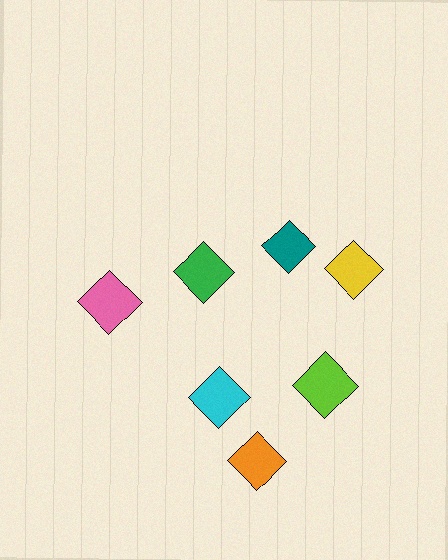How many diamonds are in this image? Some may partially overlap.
There are 7 diamonds.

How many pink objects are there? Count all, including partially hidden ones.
There is 1 pink object.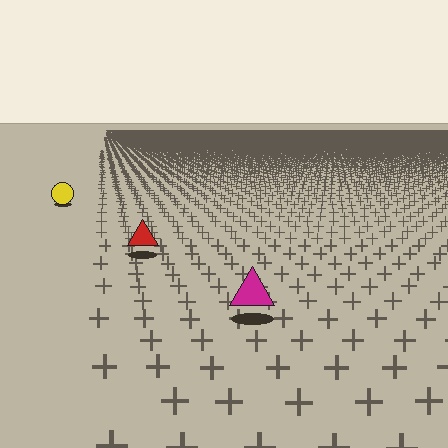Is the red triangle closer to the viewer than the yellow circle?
Yes. The red triangle is closer — you can tell from the texture gradient: the ground texture is coarser near it.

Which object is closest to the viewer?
The magenta triangle is closest. The texture marks near it are larger and more spread out.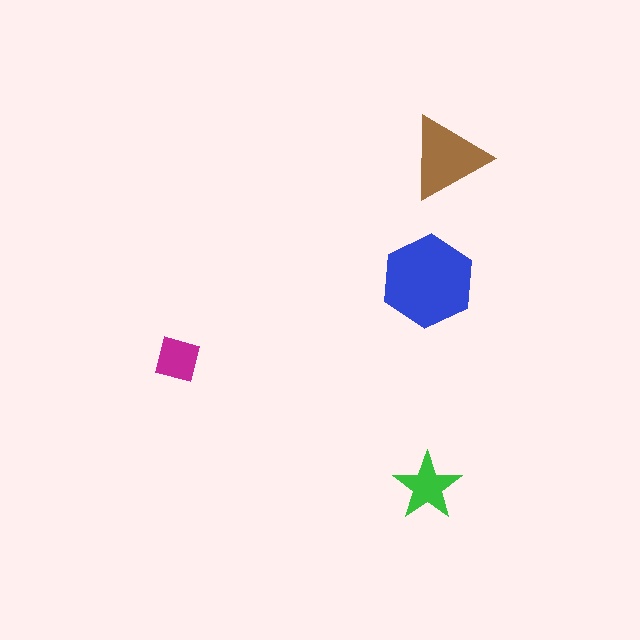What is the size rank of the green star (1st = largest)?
3rd.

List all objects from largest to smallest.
The blue hexagon, the brown triangle, the green star, the magenta square.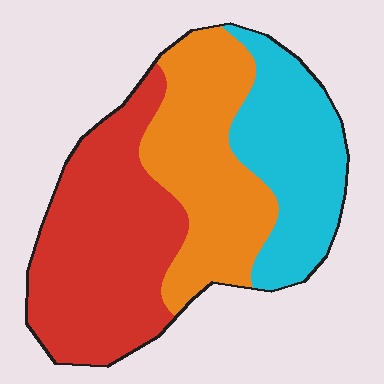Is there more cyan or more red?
Red.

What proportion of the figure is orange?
Orange covers 32% of the figure.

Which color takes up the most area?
Red, at roughly 40%.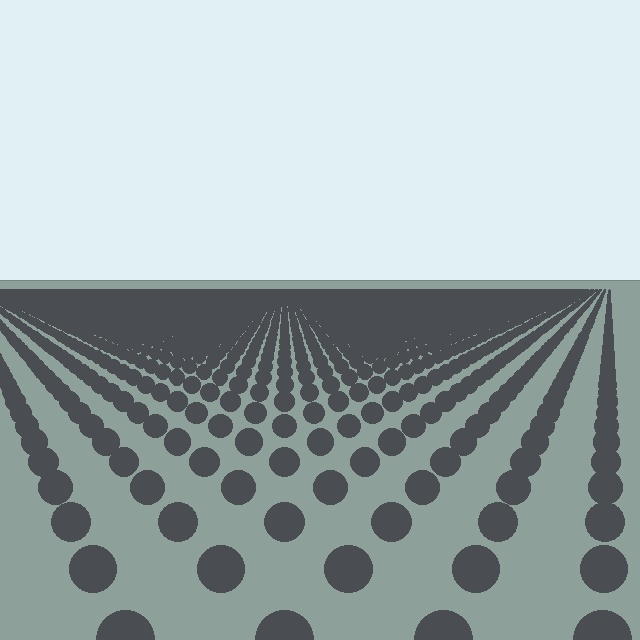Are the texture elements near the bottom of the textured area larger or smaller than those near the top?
Larger. Near the bottom, elements are closer to the viewer and appear at a bigger on-screen size.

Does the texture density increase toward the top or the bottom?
Density increases toward the top.